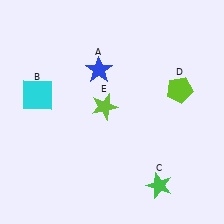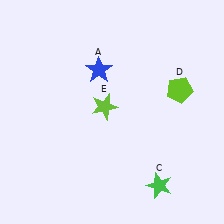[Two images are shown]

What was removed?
The cyan square (B) was removed in Image 2.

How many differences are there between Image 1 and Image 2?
There is 1 difference between the two images.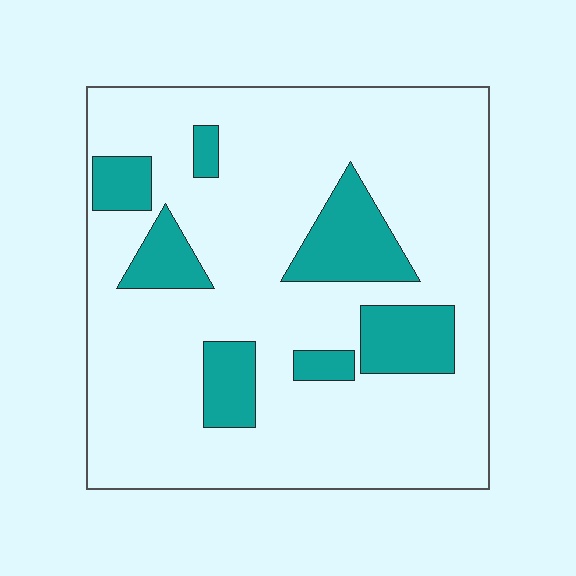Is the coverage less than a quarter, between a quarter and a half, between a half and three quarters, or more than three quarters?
Less than a quarter.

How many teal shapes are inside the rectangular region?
7.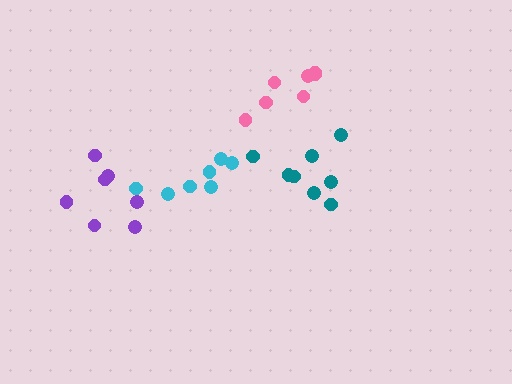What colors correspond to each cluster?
The clusters are colored: pink, purple, teal, cyan.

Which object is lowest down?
The purple cluster is bottommost.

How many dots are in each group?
Group 1: 7 dots, Group 2: 7 dots, Group 3: 8 dots, Group 4: 7 dots (29 total).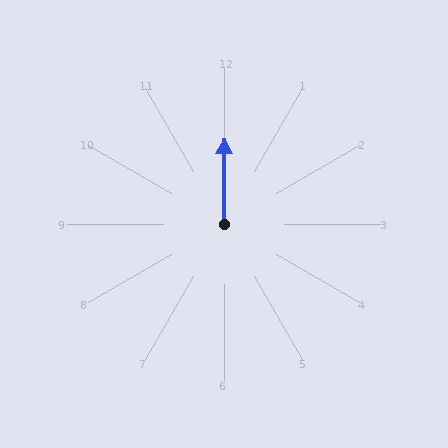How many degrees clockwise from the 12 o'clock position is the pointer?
Approximately 0 degrees.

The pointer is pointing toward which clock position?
Roughly 12 o'clock.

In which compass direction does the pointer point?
North.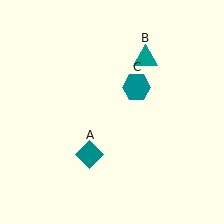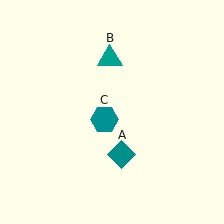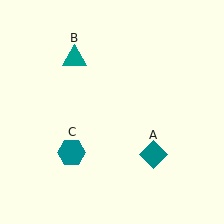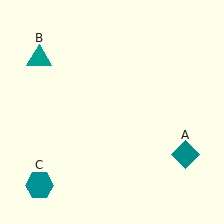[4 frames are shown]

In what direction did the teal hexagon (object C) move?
The teal hexagon (object C) moved down and to the left.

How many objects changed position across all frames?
3 objects changed position: teal diamond (object A), teal triangle (object B), teal hexagon (object C).